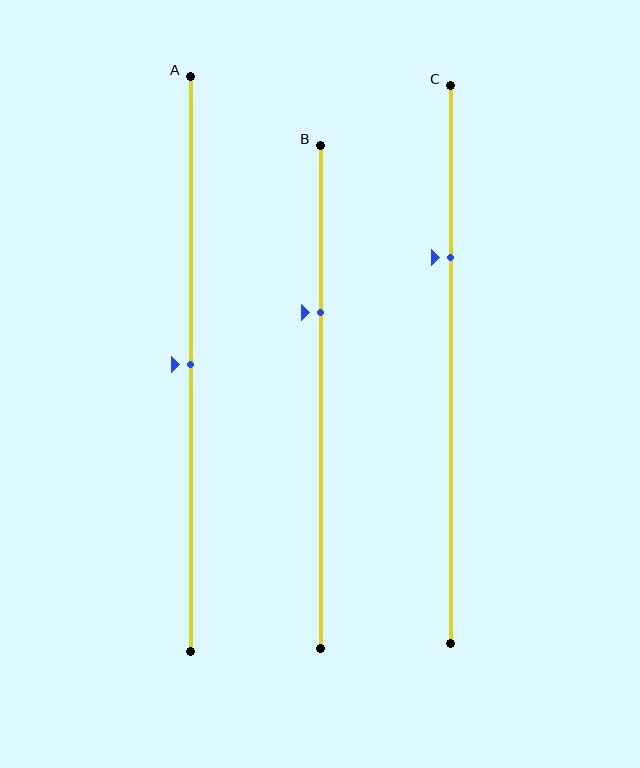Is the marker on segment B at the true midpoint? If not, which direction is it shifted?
No, the marker on segment B is shifted upward by about 17% of the segment length.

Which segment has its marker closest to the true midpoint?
Segment A has its marker closest to the true midpoint.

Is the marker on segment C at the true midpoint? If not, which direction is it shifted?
No, the marker on segment C is shifted upward by about 19% of the segment length.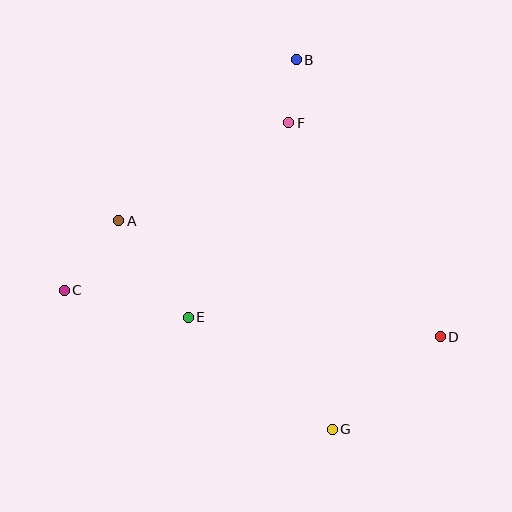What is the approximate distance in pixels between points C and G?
The distance between C and G is approximately 302 pixels.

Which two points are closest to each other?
Points B and F are closest to each other.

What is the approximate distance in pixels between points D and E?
The distance between D and E is approximately 253 pixels.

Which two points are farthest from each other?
Points C and D are farthest from each other.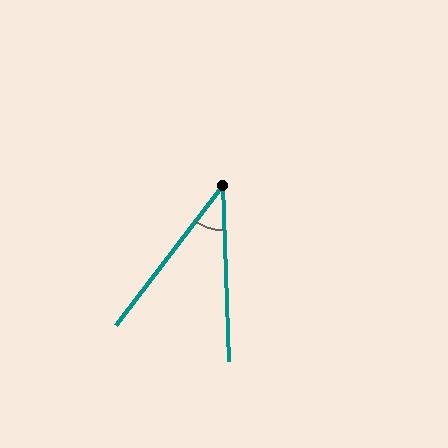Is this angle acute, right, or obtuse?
It is acute.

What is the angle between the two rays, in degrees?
Approximately 39 degrees.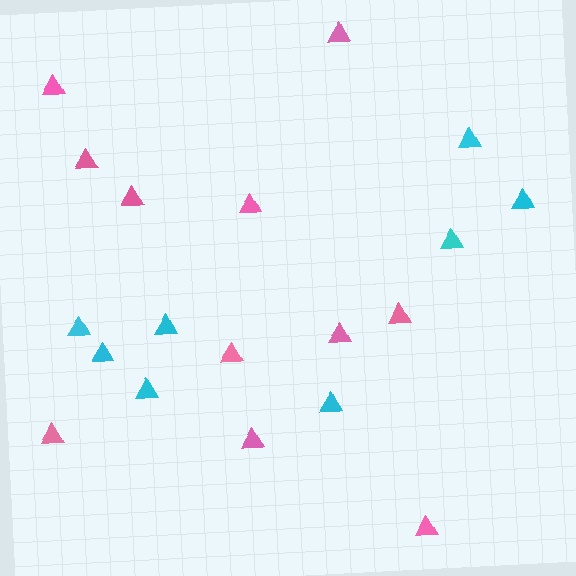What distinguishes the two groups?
There are 2 groups: one group of cyan triangles (8) and one group of pink triangles (11).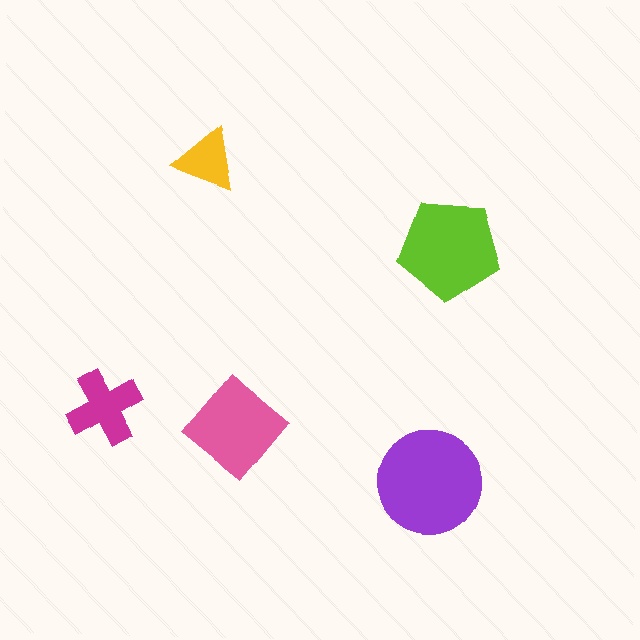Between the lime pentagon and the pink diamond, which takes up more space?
The lime pentagon.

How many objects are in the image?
There are 5 objects in the image.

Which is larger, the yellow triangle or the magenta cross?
The magenta cross.